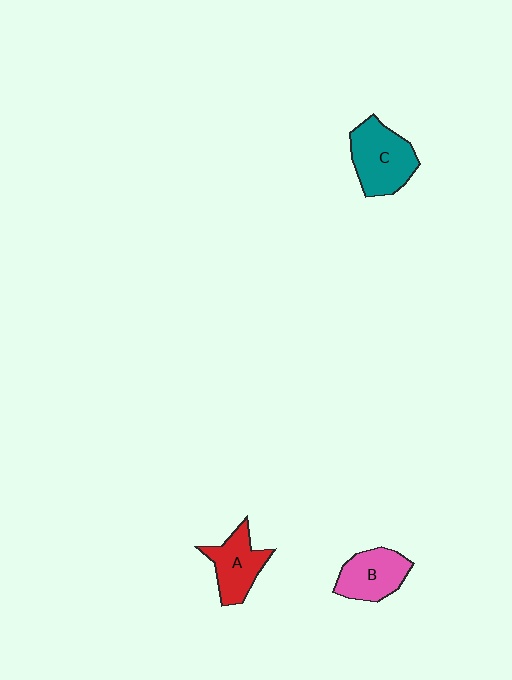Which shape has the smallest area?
Shape A (red).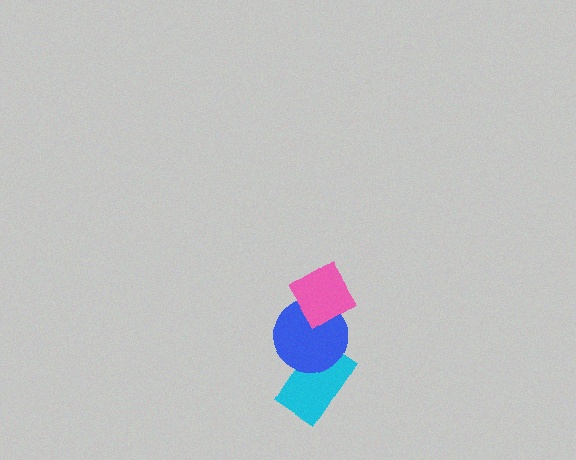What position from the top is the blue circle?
The blue circle is 2nd from the top.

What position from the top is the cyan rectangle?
The cyan rectangle is 3rd from the top.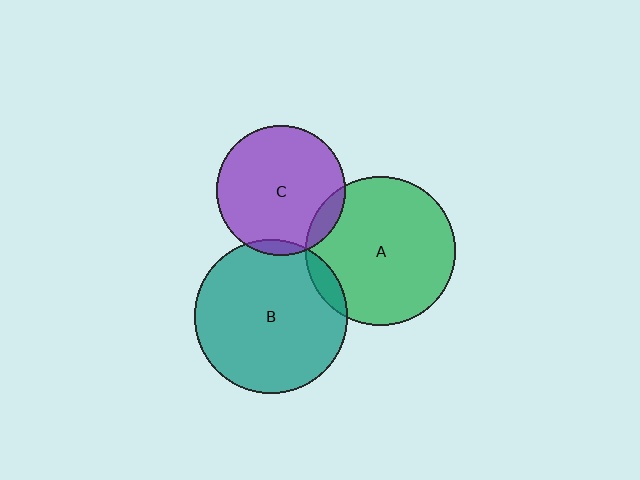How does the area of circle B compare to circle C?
Approximately 1.4 times.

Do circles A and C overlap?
Yes.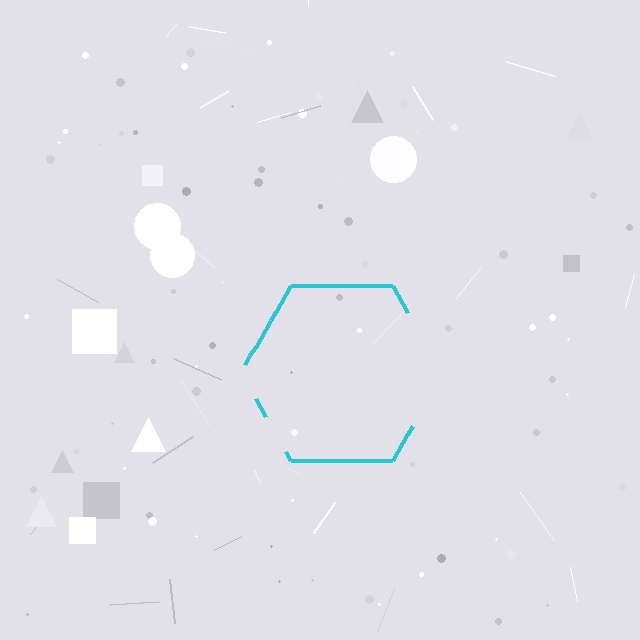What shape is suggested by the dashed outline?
The dashed outline suggests a hexagon.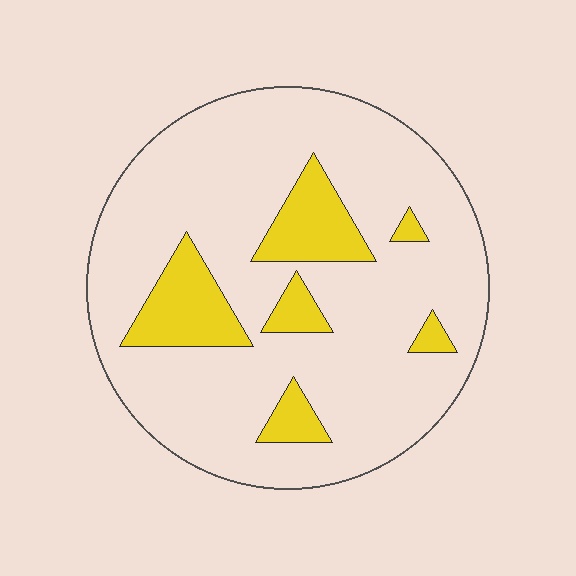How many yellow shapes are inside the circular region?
6.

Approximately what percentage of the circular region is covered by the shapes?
Approximately 15%.